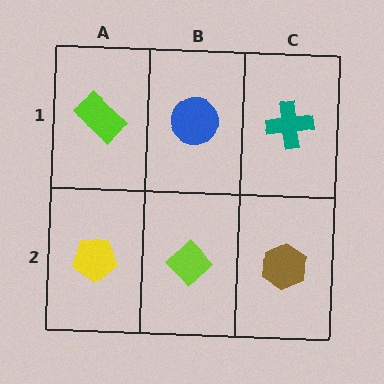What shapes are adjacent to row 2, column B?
A blue circle (row 1, column B), a yellow pentagon (row 2, column A), a brown hexagon (row 2, column C).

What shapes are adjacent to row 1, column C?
A brown hexagon (row 2, column C), a blue circle (row 1, column B).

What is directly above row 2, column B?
A blue circle.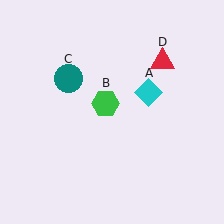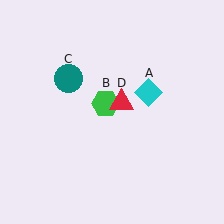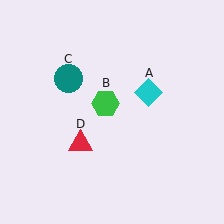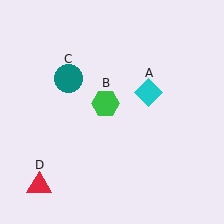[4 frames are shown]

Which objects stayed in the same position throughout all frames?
Cyan diamond (object A) and green hexagon (object B) and teal circle (object C) remained stationary.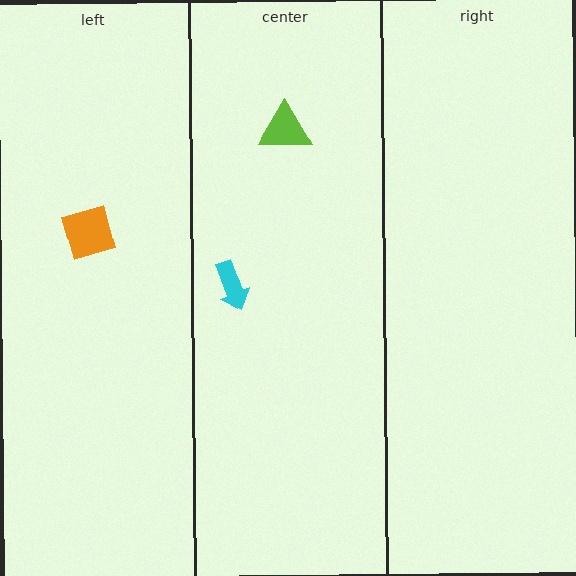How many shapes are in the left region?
1.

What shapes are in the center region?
The cyan arrow, the lime triangle.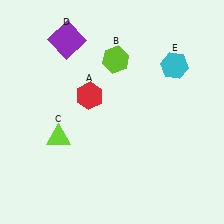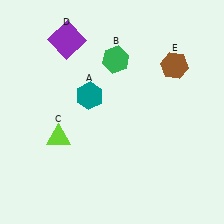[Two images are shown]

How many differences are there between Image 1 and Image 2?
There are 3 differences between the two images.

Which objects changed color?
A changed from red to teal. B changed from lime to green. E changed from cyan to brown.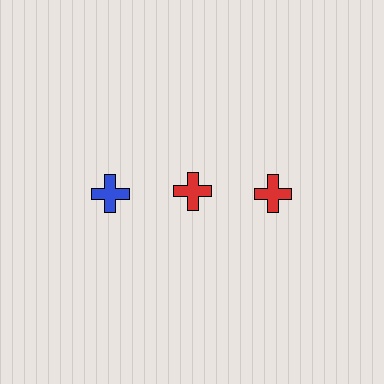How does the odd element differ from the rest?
It has a different color: blue instead of red.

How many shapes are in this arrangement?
There are 3 shapes arranged in a grid pattern.